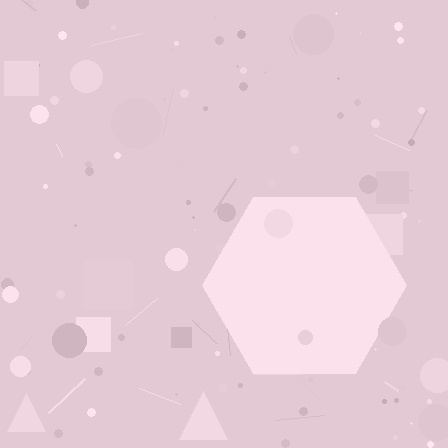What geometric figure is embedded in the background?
A hexagon is embedded in the background.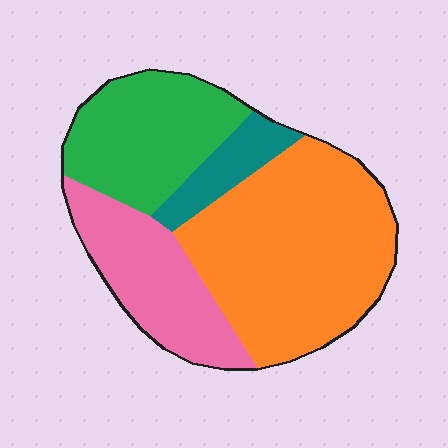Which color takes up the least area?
Teal, at roughly 10%.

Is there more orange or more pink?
Orange.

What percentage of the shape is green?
Green takes up less than a quarter of the shape.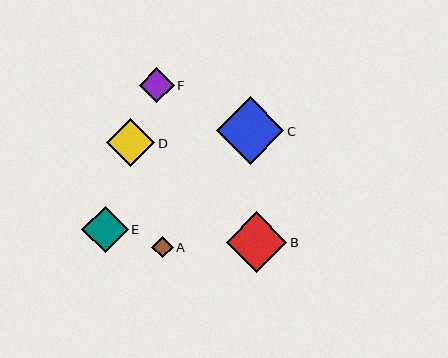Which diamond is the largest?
Diamond C is the largest with a size of approximately 68 pixels.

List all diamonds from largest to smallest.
From largest to smallest: C, B, D, E, F, A.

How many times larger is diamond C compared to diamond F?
Diamond C is approximately 1.9 times the size of diamond F.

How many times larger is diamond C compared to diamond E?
Diamond C is approximately 1.5 times the size of diamond E.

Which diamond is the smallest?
Diamond A is the smallest with a size of approximately 21 pixels.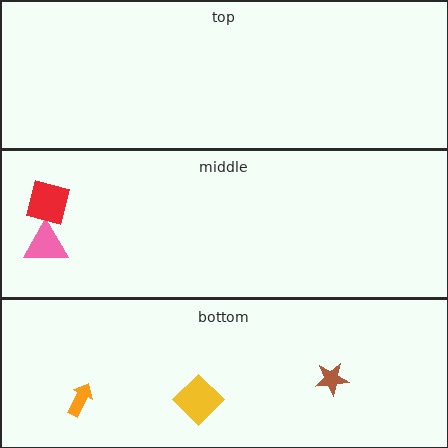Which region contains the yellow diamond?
The bottom region.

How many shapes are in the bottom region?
3.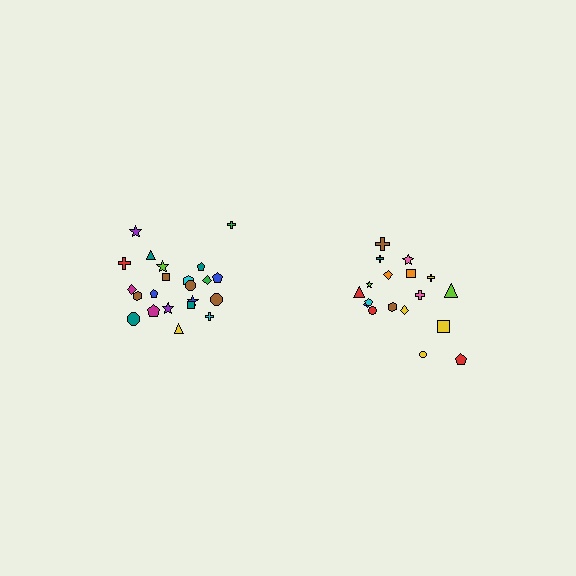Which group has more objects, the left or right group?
The left group.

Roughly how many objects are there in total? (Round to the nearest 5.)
Roughly 40 objects in total.